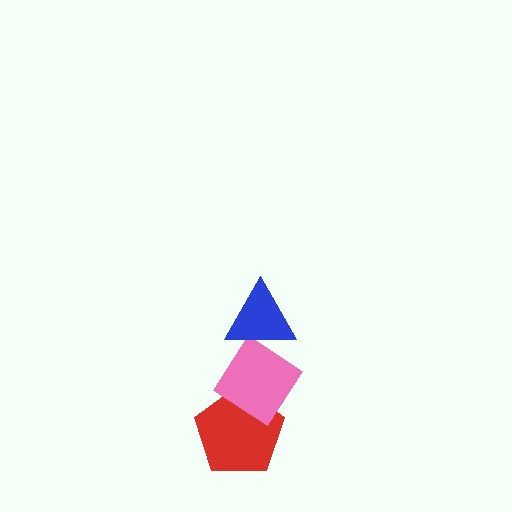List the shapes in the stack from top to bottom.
From top to bottom: the blue triangle, the pink diamond, the red pentagon.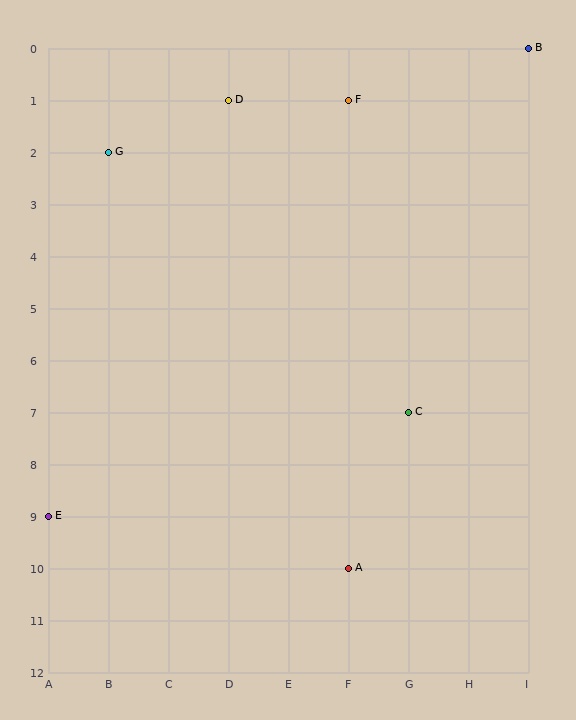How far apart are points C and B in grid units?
Points C and B are 2 columns and 7 rows apart (about 7.3 grid units diagonally).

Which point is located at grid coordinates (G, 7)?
Point C is at (G, 7).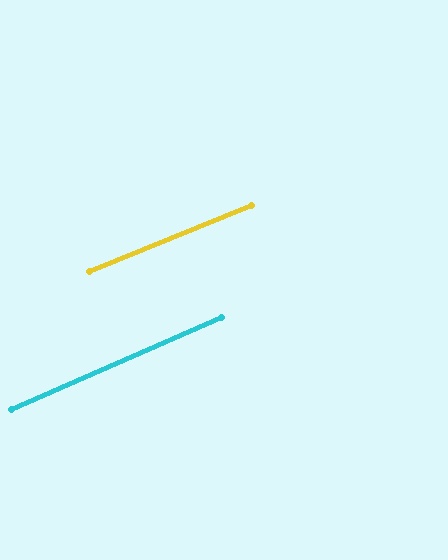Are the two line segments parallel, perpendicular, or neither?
Parallel — their directions differ by only 1.4°.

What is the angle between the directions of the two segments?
Approximately 1 degree.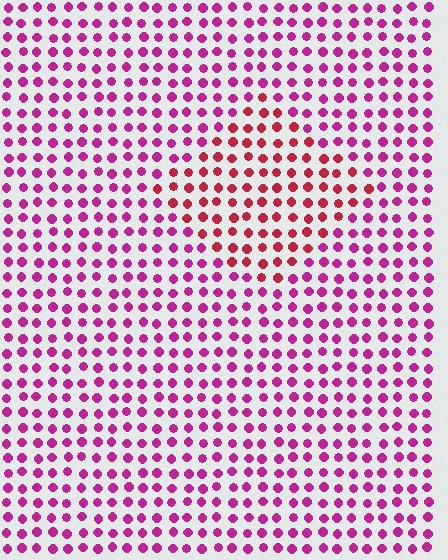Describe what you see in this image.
The image is filled with small magenta elements in a uniform arrangement. A diamond-shaped region is visible where the elements are tinted to a slightly different hue, forming a subtle color boundary.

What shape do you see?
I see a diamond.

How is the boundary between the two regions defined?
The boundary is defined purely by a slight shift in hue (about 34 degrees). Spacing, size, and orientation are identical on both sides.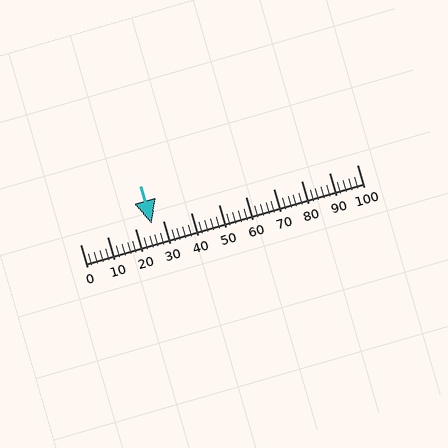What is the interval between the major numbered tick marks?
The major tick marks are spaced 10 units apart.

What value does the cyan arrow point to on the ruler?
The cyan arrow points to approximately 26.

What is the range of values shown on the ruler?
The ruler shows values from 0 to 100.